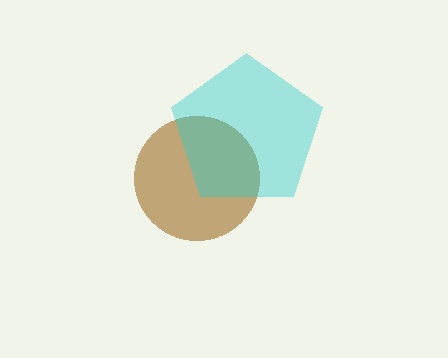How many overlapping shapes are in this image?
There are 2 overlapping shapes in the image.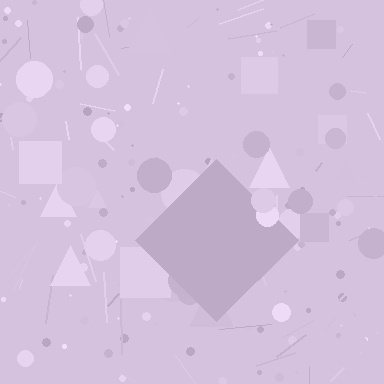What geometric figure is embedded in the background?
A diamond is embedded in the background.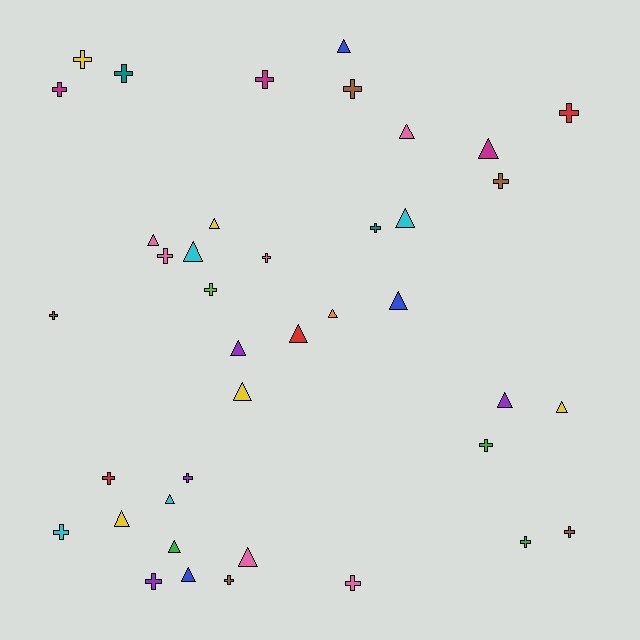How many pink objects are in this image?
There are 6 pink objects.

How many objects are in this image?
There are 40 objects.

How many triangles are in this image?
There are 19 triangles.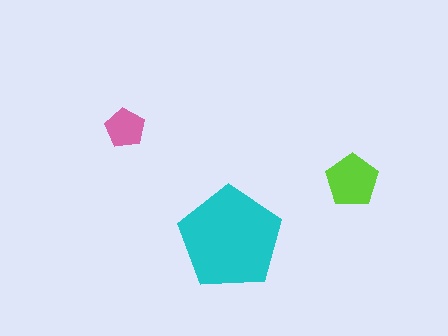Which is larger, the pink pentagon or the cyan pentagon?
The cyan one.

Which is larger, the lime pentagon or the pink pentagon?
The lime one.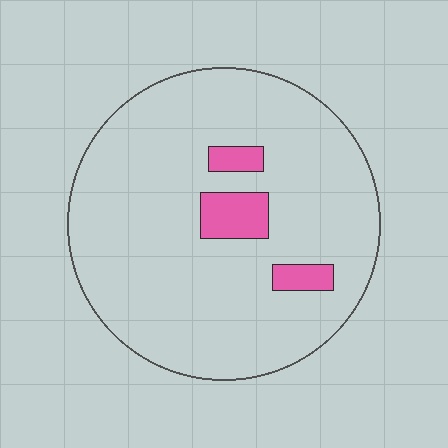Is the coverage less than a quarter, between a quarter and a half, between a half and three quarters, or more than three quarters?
Less than a quarter.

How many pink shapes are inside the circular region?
3.